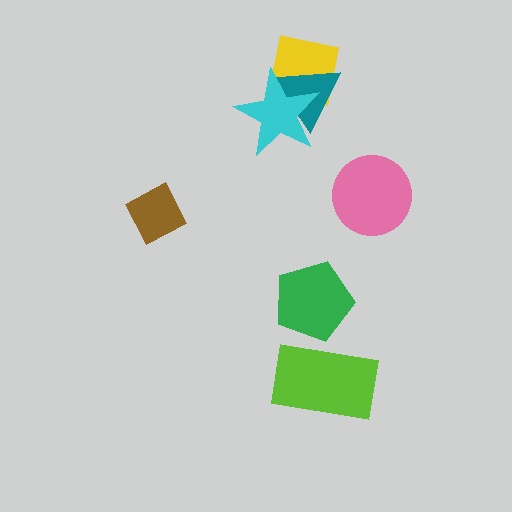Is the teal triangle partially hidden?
Yes, it is partially covered by another shape.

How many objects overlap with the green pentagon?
1 object overlaps with the green pentagon.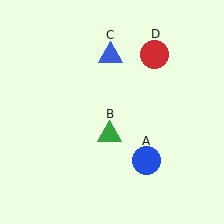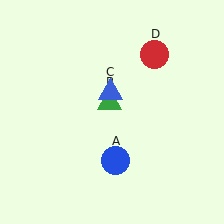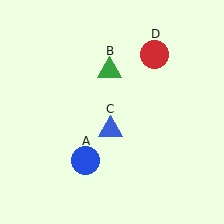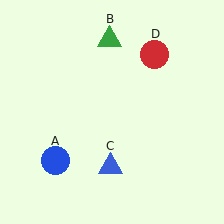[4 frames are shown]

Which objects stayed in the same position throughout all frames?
Red circle (object D) remained stationary.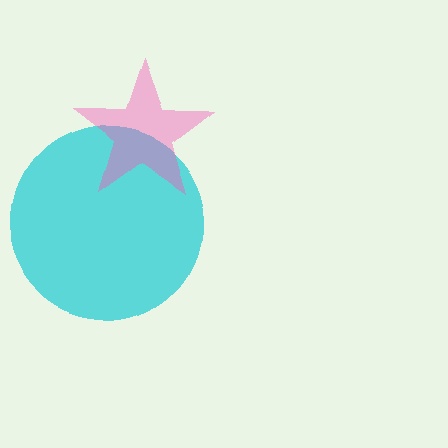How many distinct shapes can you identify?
There are 2 distinct shapes: a cyan circle, a pink star.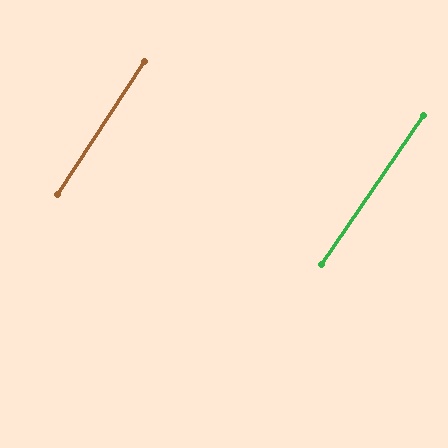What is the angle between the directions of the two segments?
Approximately 1 degree.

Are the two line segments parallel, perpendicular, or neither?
Parallel — their directions differ by only 0.9°.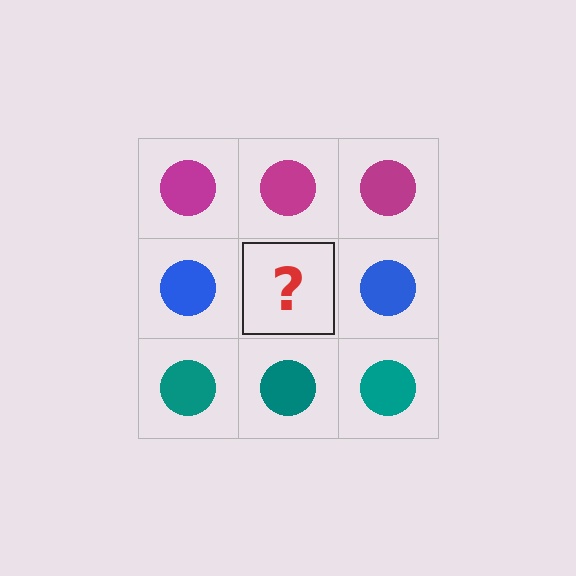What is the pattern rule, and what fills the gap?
The rule is that each row has a consistent color. The gap should be filled with a blue circle.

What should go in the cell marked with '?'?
The missing cell should contain a blue circle.